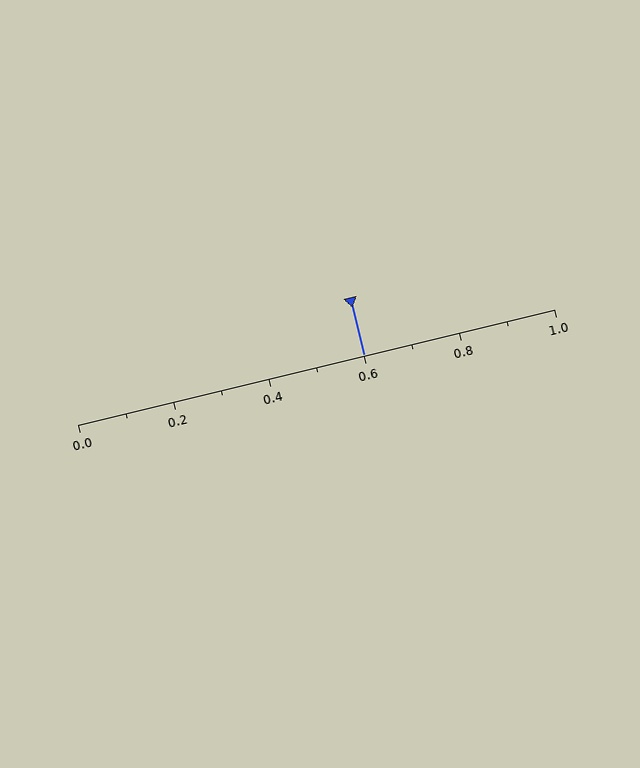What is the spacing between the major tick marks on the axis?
The major ticks are spaced 0.2 apart.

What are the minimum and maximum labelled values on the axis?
The axis runs from 0.0 to 1.0.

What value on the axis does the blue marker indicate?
The marker indicates approximately 0.6.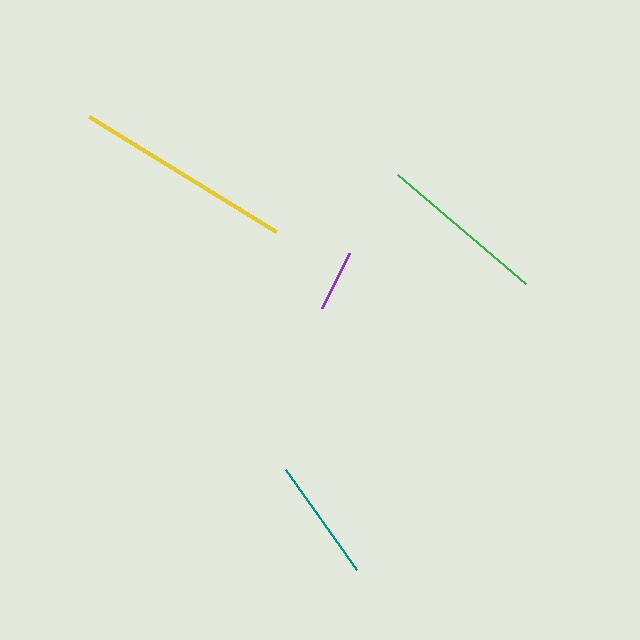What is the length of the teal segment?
The teal segment is approximately 123 pixels long.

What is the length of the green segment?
The green segment is approximately 168 pixels long.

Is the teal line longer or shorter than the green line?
The green line is longer than the teal line.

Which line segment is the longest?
The yellow line is the longest at approximately 220 pixels.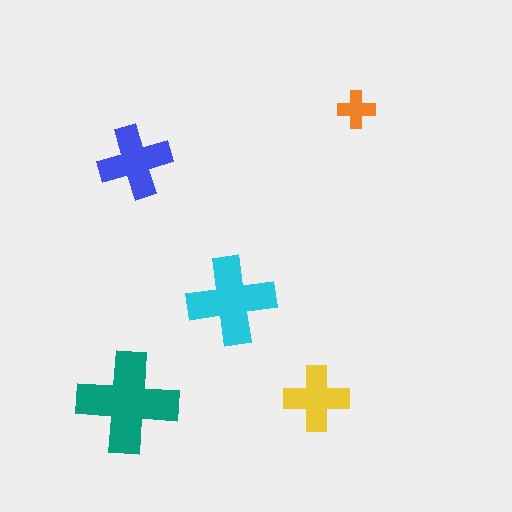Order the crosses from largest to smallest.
the teal one, the cyan one, the blue one, the yellow one, the orange one.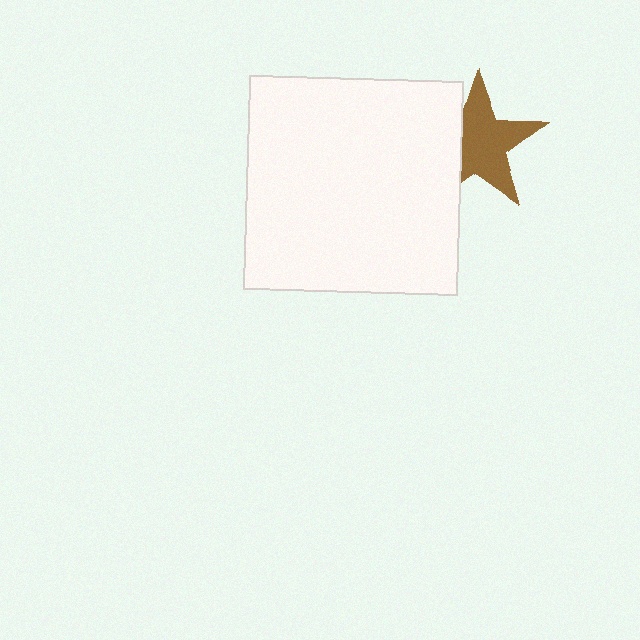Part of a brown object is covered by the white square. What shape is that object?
It is a star.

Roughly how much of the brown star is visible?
Most of it is visible (roughly 70%).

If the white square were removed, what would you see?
You would see the complete brown star.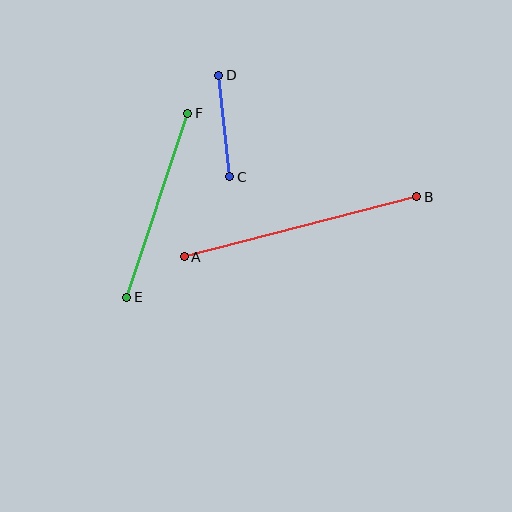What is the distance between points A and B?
The distance is approximately 240 pixels.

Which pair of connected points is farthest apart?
Points A and B are farthest apart.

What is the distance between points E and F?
The distance is approximately 194 pixels.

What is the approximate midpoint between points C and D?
The midpoint is at approximately (224, 126) pixels.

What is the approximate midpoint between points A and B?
The midpoint is at approximately (301, 227) pixels.